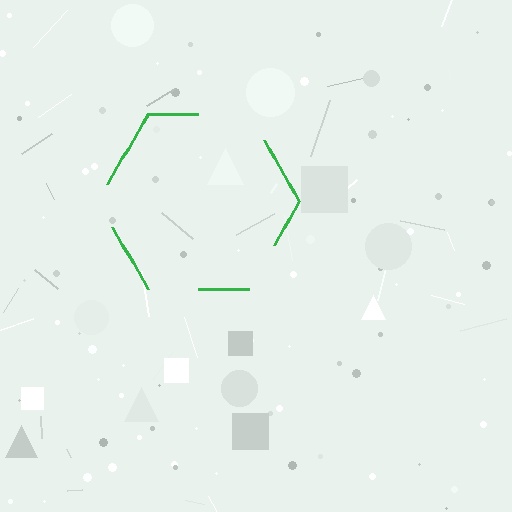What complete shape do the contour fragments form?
The contour fragments form a hexagon.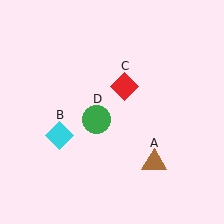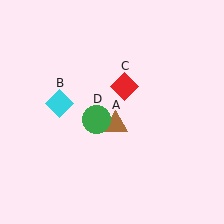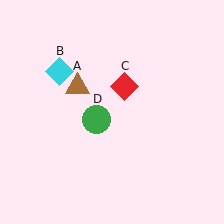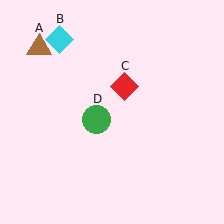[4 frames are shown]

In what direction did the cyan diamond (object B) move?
The cyan diamond (object B) moved up.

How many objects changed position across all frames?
2 objects changed position: brown triangle (object A), cyan diamond (object B).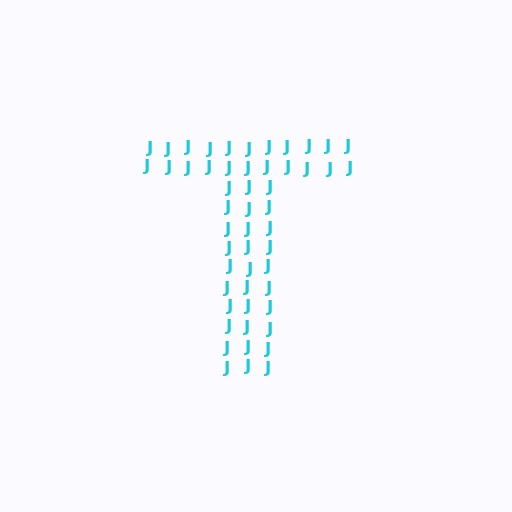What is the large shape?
The large shape is the letter T.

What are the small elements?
The small elements are letter J's.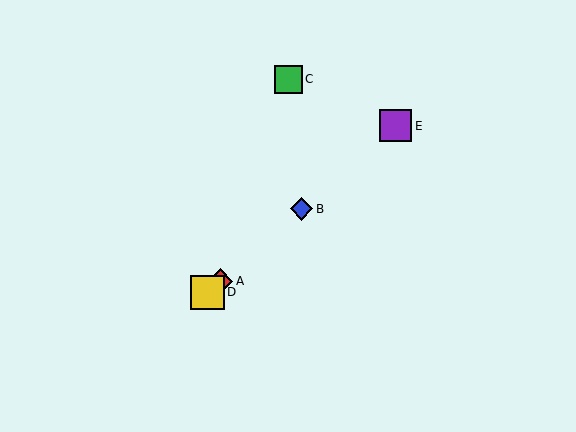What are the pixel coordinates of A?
Object A is at (220, 281).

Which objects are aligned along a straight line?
Objects A, B, D, E are aligned along a straight line.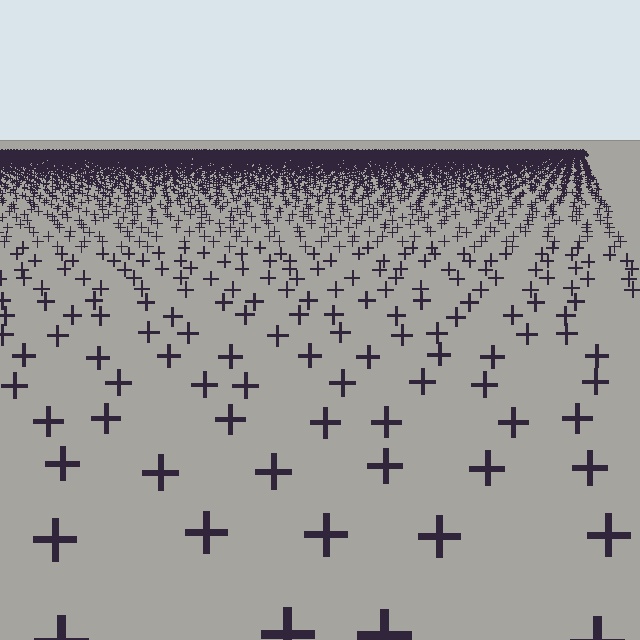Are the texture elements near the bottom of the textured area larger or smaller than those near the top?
Larger. Near the bottom, elements are closer to the viewer and appear at a bigger on-screen size.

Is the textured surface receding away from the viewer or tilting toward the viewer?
The surface is receding away from the viewer. Texture elements get smaller and denser toward the top.